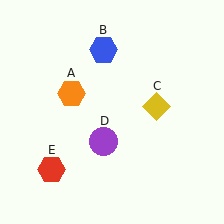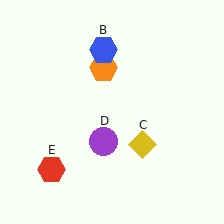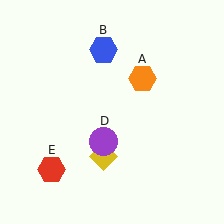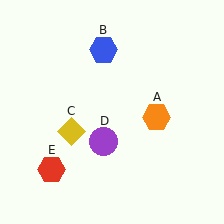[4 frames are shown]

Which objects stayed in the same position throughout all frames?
Blue hexagon (object B) and purple circle (object D) and red hexagon (object E) remained stationary.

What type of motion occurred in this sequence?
The orange hexagon (object A), yellow diamond (object C) rotated clockwise around the center of the scene.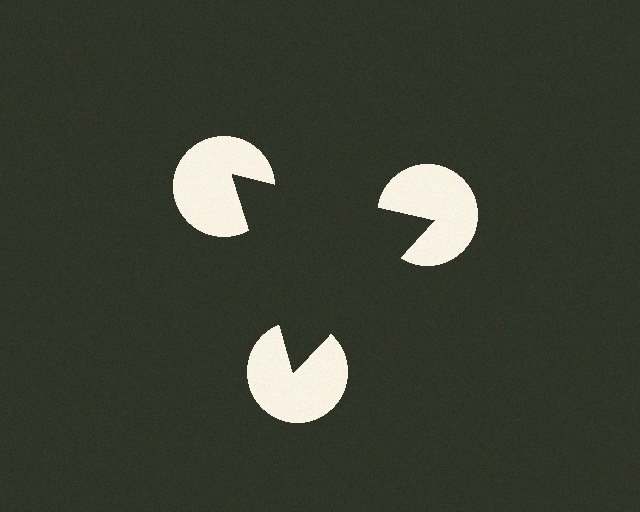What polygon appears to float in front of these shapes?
An illusory triangle — its edges are inferred from the aligned wedge cuts in the pac-man discs, not physically drawn.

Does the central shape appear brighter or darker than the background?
It typically appears slightly darker than the background, even though no actual brightness change is drawn.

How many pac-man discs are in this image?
There are 3 — one at each vertex of the illusory triangle.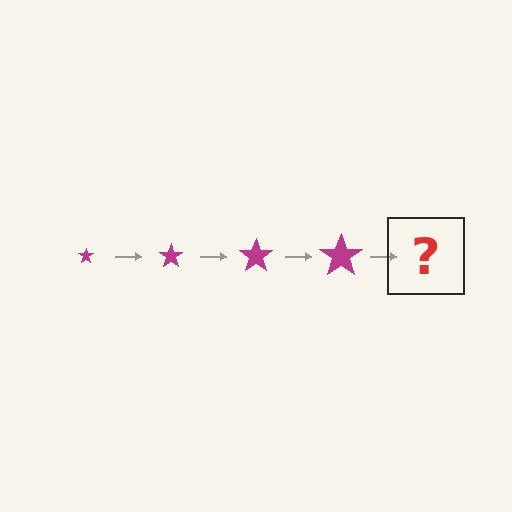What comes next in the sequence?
The next element should be a magenta star, larger than the previous one.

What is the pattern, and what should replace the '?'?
The pattern is that the star gets progressively larger each step. The '?' should be a magenta star, larger than the previous one.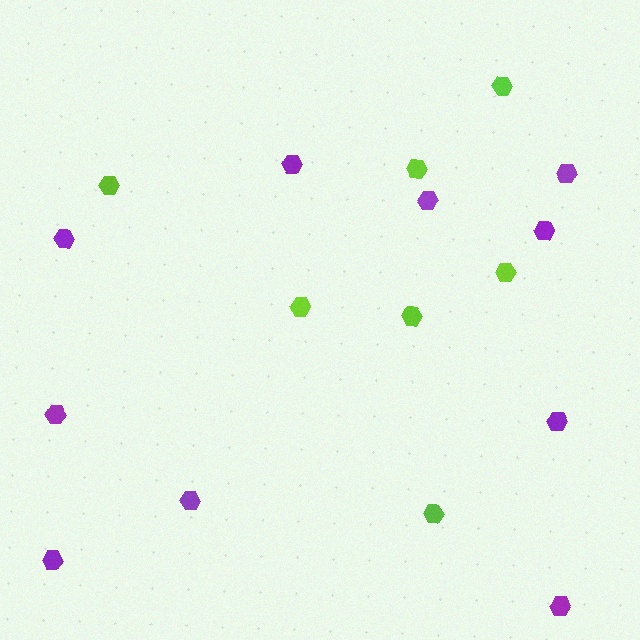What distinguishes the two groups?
There are 2 groups: one group of lime hexagons (7) and one group of purple hexagons (10).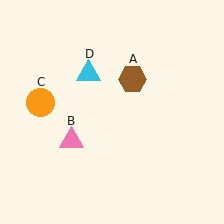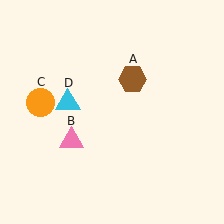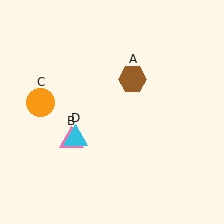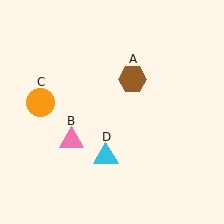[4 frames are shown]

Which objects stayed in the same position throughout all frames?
Brown hexagon (object A) and pink triangle (object B) and orange circle (object C) remained stationary.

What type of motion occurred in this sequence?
The cyan triangle (object D) rotated counterclockwise around the center of the scene.